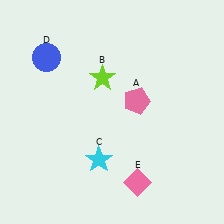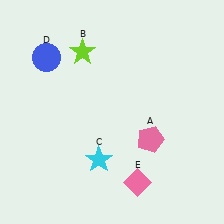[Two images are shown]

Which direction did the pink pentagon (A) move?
The pink pentagon (A) moved down.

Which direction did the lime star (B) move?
The lime star (B) moved up.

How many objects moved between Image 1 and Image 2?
2 objects moved between the two images.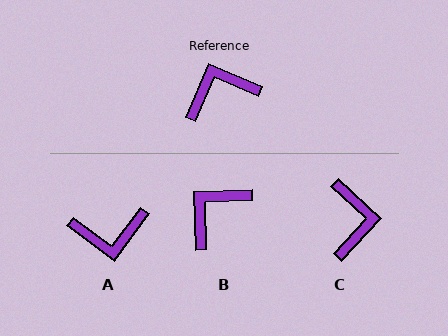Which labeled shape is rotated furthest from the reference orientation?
A, about 167 degrees away.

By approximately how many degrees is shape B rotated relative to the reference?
Approximately 25 degrees counter-clockwise.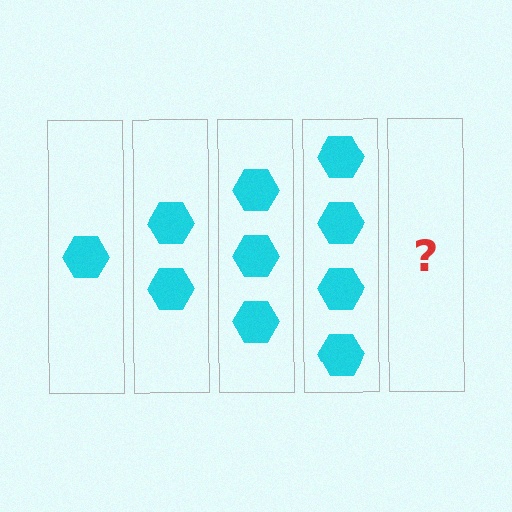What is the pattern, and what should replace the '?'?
The pattern is that each step adds one more hexagon. The '?' should be 5 hexagons.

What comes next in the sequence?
The next element should be 5 hexagons.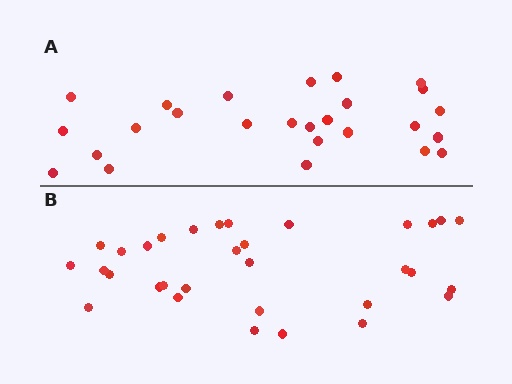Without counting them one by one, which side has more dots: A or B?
Region B (the bottom region) has more dots.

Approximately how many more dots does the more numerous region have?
Region B has about 6 more dots than region A.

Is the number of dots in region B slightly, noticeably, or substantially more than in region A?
Region B has only slightly more — the two regions are fairly close. The ratio is roughly 1.2 to 1.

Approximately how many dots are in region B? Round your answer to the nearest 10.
About 30 dots. (The exact count is 32, which rounds to 30.)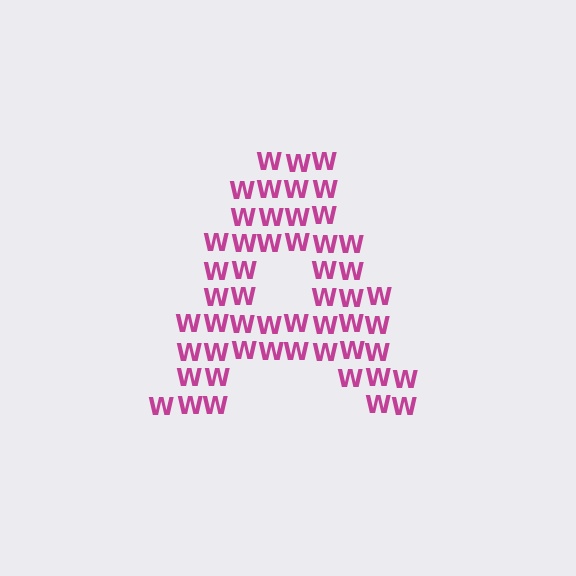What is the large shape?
The large shape is the letter A.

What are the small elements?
The small elements are letter W's.